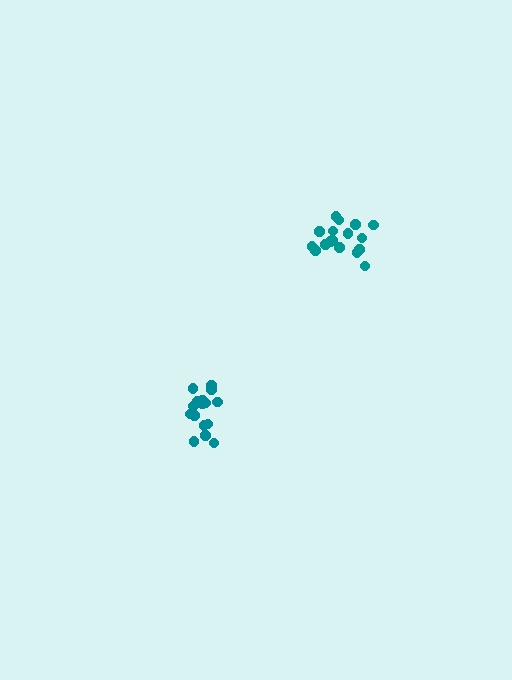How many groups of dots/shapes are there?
There are 2 groups.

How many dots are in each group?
Group 1: 16 dots, Group 2: 17 dots (33 total).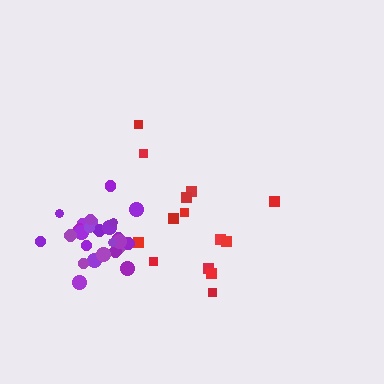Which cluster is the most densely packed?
Purple.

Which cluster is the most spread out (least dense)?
Red.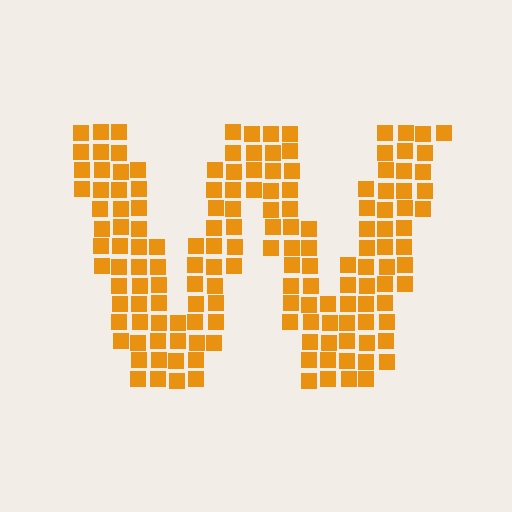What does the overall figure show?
The overall figure shows the letter W.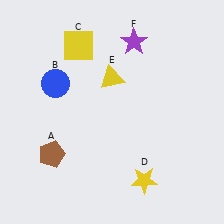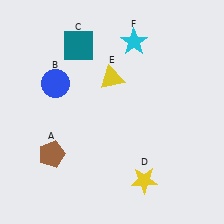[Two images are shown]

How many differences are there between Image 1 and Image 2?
There are 2 differences between the two images.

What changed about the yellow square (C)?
In Image 1, C is yellow. In Image 2, it changed to teal.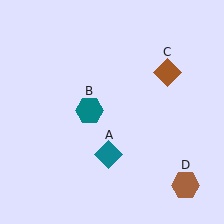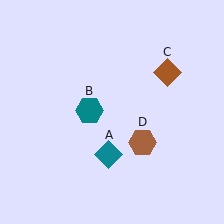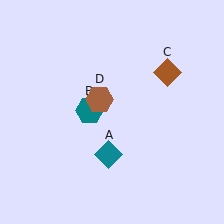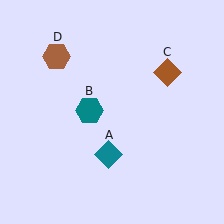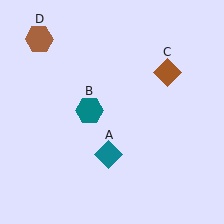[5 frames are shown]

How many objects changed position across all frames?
1 object changed position: brown hexagon (object D).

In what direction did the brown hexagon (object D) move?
The brown hexagon (object D) moved up and to the left.